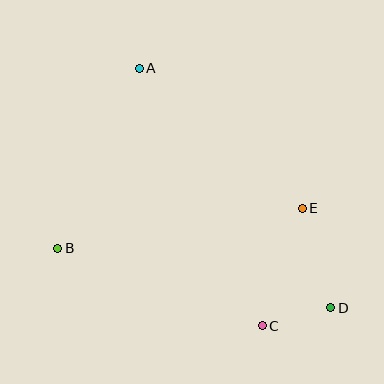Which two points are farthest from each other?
Points A and D are farthest from each other.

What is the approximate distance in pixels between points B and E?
The distance between B and E is approximately 247 pixels.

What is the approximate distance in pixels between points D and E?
The distance between D and E is approximately 104 pixels.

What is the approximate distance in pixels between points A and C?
The distance between A and C is approximately 285 pixels.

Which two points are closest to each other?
Points C and D are closest to each other.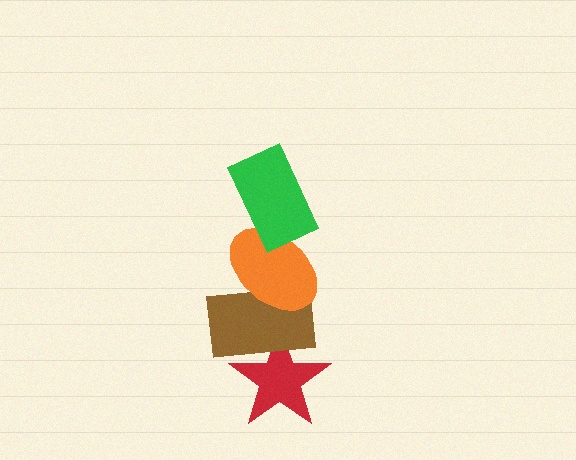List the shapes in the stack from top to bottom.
From top to bottom: the green rectangle, the orange ellipse, the brown rectangle, the red star.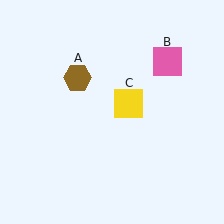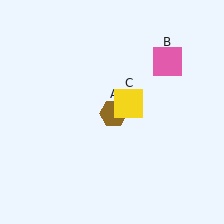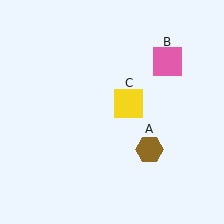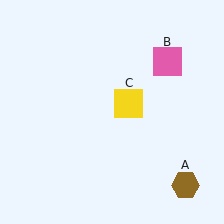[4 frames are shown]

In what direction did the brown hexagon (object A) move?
The brown hexagon (object A) moved down and to the right.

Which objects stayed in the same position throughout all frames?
Pink square (object B) and yellow square (object C) remained stationary.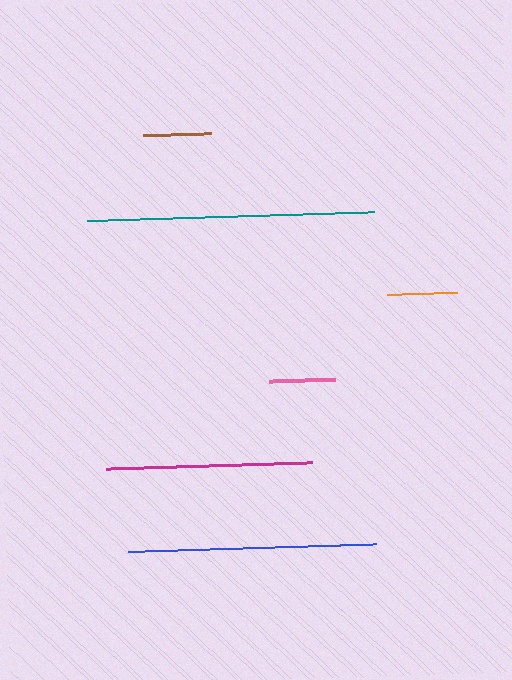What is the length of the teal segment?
The teal segment is approximately 286 pixels long.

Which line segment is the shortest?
The pink line is the shortest at approximately 66 pixels.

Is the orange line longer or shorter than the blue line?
The blue line is longer than the orange line.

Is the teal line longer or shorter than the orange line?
The teal line is longer than the orange line.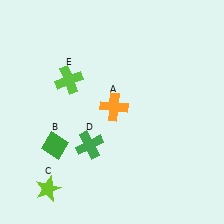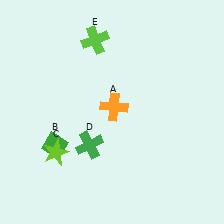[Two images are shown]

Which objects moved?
The objects that moved are: the lime star (C), the lime cross (E).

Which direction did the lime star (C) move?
The lime star (C) moved up.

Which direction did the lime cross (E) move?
The lime cross (E) moved up.